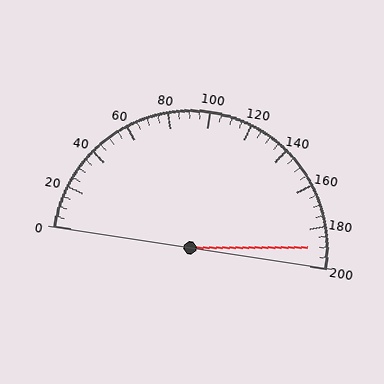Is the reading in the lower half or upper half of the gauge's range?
The reading is in the upper half of the range (0 to 200).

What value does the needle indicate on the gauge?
The needle indicates approximately 190.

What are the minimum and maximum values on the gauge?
The gauge ranges from 0 to 200.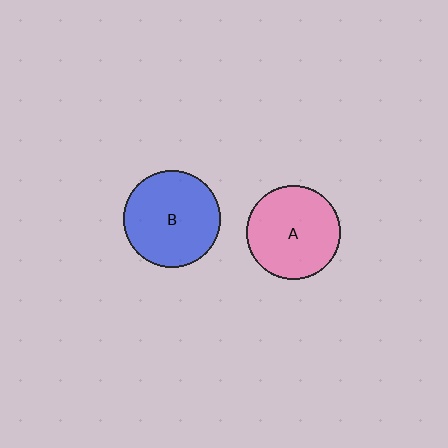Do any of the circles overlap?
No, none of the circles overlap.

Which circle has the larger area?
Circle B (blue).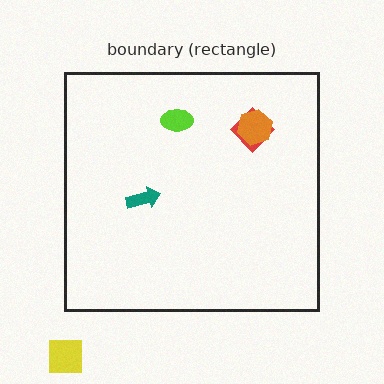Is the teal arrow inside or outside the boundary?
Inside.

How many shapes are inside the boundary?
4 inside, 1 outside.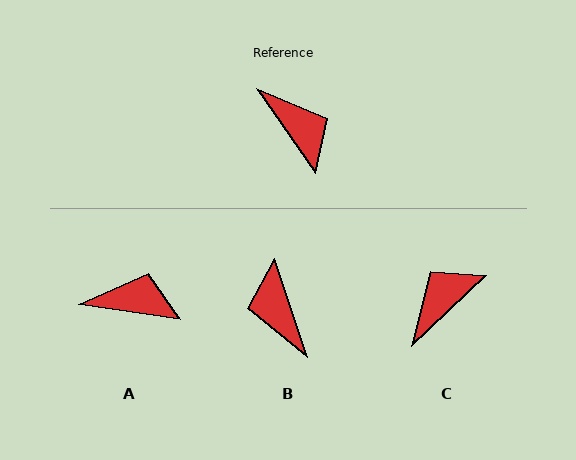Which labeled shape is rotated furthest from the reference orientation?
B, about 164 degrees away.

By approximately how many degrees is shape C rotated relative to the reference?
Approximately 98 degrees counter-clockwise.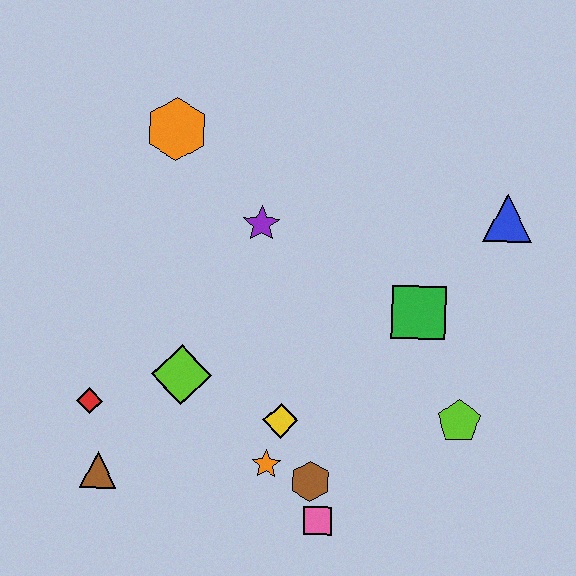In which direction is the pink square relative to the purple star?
The pink square is below the purple star.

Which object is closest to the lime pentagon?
The green square is closest to the lime pentagon.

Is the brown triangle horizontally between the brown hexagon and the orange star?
No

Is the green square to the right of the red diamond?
Yes